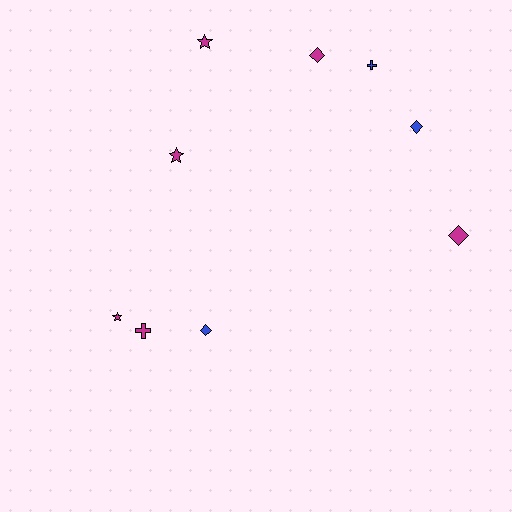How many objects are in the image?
There are 9 objects.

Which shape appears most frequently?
Diamond, with 4 objects.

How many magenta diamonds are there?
There are 2 magenta diamonds.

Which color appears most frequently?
Magenta, with 6 objects.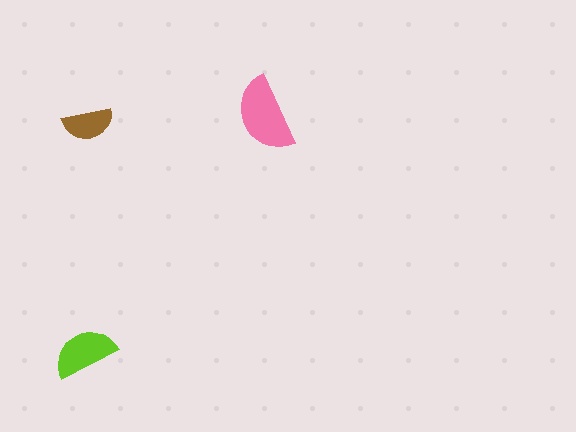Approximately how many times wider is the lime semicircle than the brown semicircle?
About 1.5 times wider.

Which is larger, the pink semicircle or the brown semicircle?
The pink one.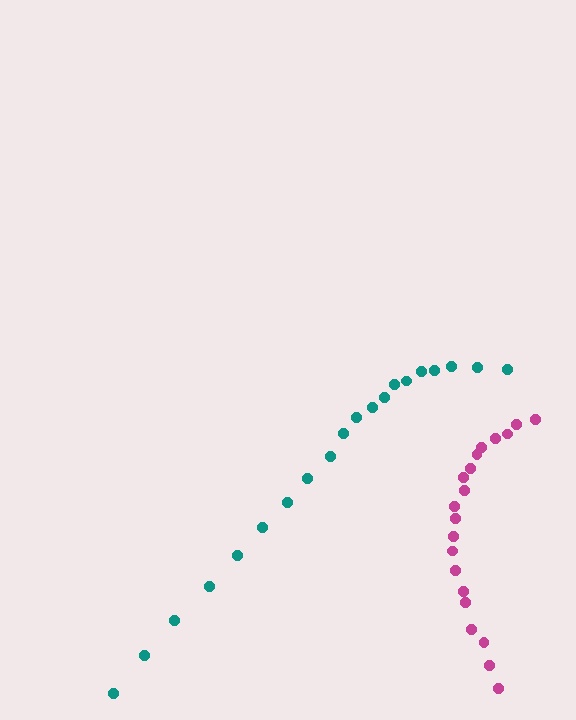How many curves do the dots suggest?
There are 2 distinct paths.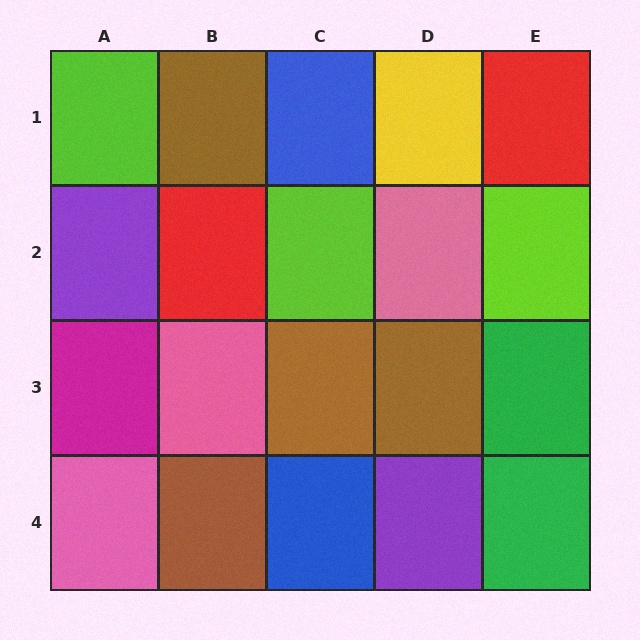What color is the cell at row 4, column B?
Brown.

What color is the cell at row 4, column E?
Green.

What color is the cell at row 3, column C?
Brown.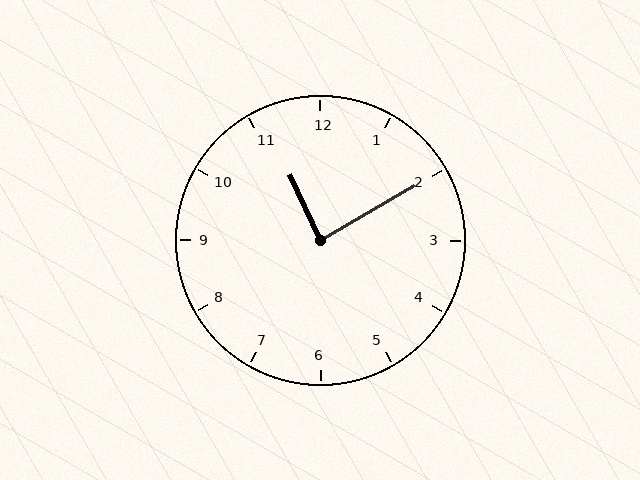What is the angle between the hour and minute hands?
Approximately 85 degrees.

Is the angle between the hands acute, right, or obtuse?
It is right.